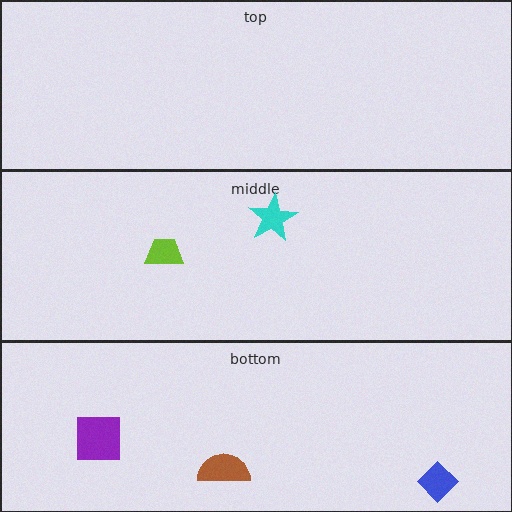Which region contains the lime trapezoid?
The middle region.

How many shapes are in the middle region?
2.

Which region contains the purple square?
The bottom region.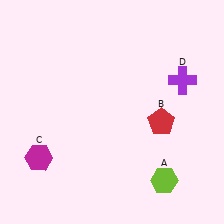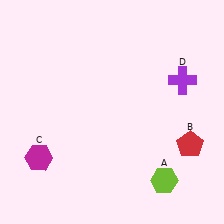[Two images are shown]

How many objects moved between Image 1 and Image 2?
1 object moved between the two images.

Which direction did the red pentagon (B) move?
The red pentagon (B) moved right.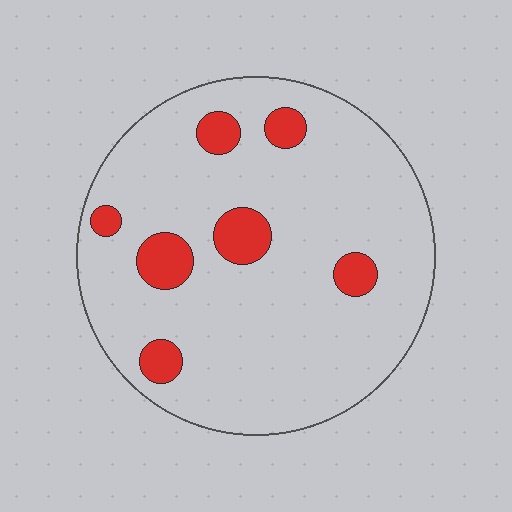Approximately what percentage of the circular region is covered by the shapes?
Approximately 10%.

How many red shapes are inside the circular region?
7.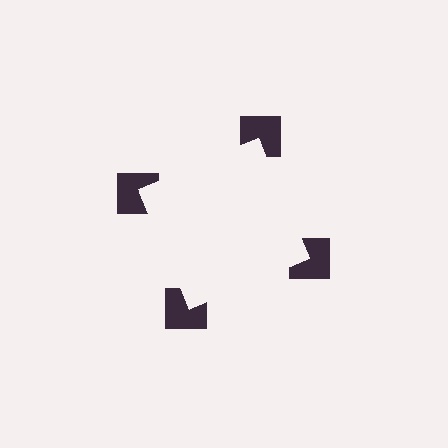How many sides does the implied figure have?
4 sides.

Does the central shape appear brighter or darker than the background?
It typically appears slightly brighter than the background, even though no actual brightness change is drawn.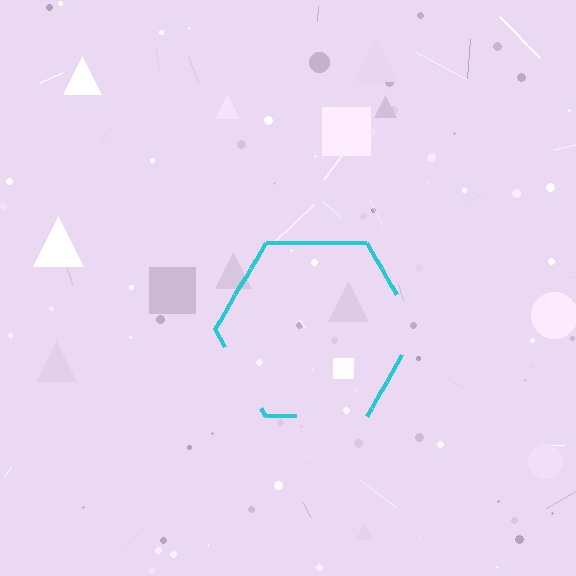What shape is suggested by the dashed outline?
The dashed outline suggests a hexagon.